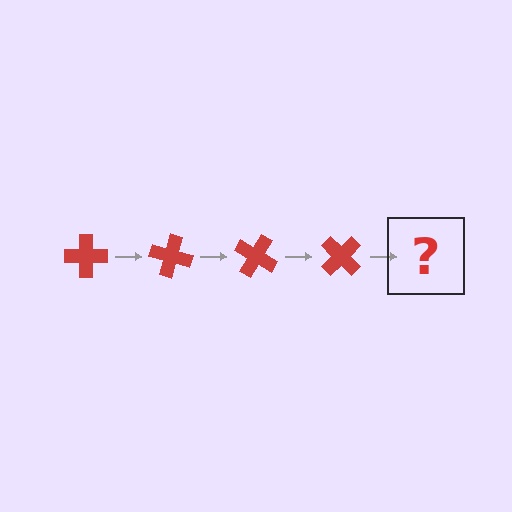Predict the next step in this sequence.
The next step is a red cross rotated 60 degrees.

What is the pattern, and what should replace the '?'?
The pattern is that the cross rotates 15 degrees each step. The '?' should be a red cross rotated 60 degrees.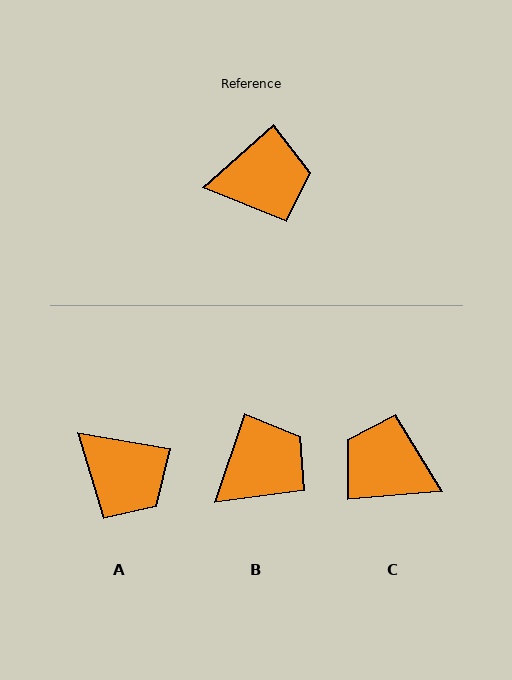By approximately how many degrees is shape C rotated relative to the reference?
Approximately 144 degrees counter-clockwise.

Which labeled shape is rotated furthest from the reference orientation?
C, about 144 degrees away.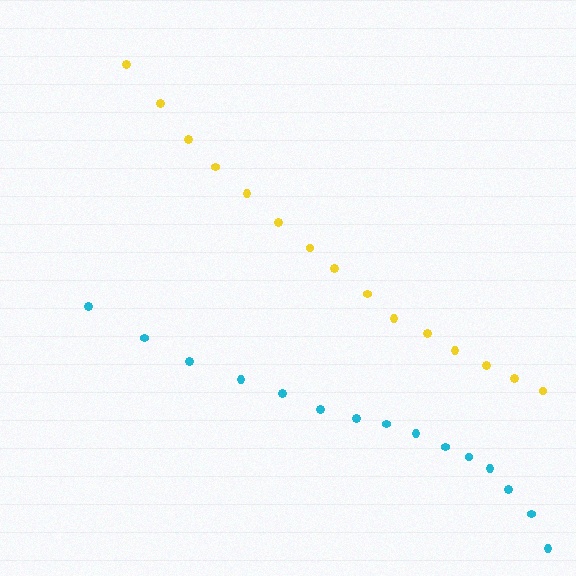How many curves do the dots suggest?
There are 2 distinct paths.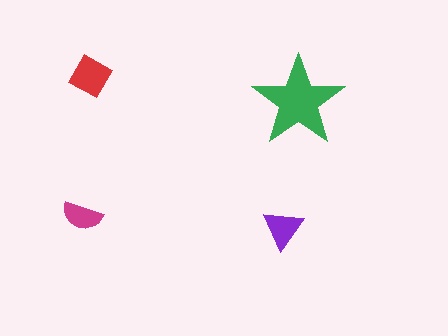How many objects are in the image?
There are 4 objects in the image.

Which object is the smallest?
The magenta semicircle.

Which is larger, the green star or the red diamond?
The green star.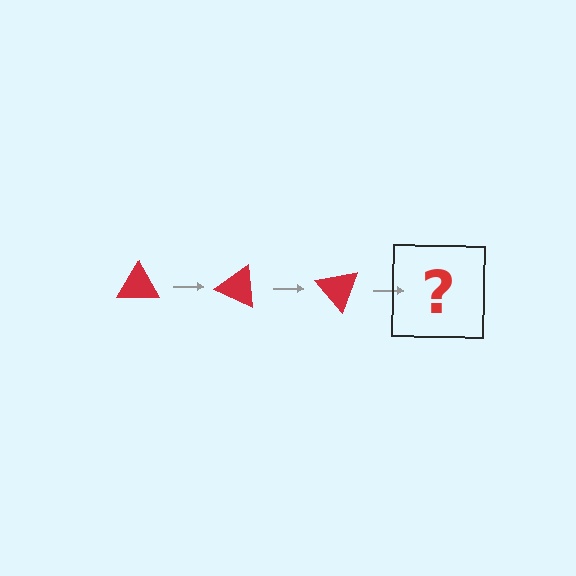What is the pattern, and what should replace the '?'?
The pattern is that the triangle rotates 25 degrees each step. The '?' should be a red triangle rotated 75 degrees.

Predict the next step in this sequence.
The next step is a red triangle rotated 75 degrees.